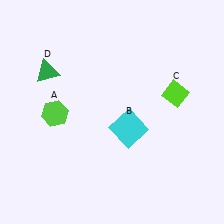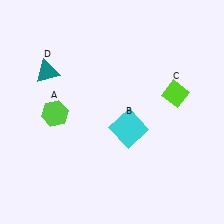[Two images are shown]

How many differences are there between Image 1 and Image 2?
There is 1 difference between the two images.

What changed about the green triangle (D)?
In Image 1, D is green. In Image 2, it changed to teal.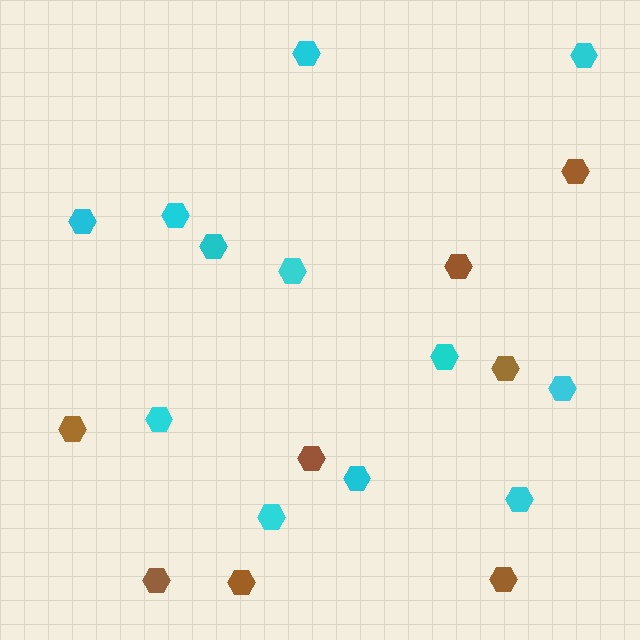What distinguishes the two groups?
There are 2 groups: one group of cyan hexagons (12) and one group of brown hexagons (8).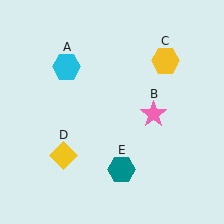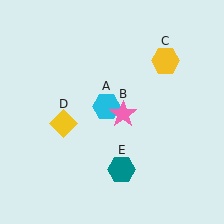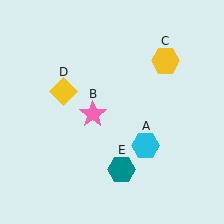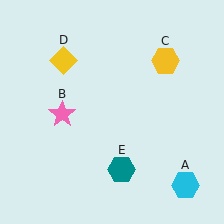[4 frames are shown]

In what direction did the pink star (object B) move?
The pink star (object B) moved left.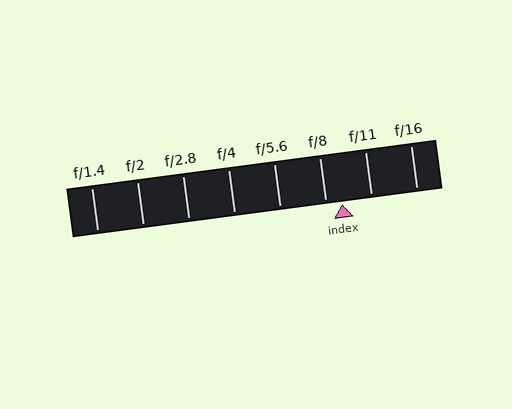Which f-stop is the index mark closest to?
The index mark is closest to f/8.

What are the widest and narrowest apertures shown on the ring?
The widest aperture shown is f/1.4 and the narrowest is f/16.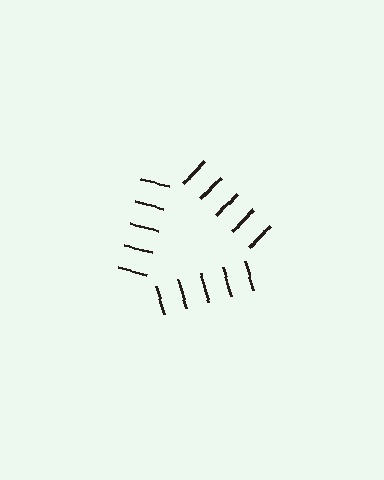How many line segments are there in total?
15 — 5 along each of the 3 edges.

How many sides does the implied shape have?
3 sides — the line-ends trace a triangle.